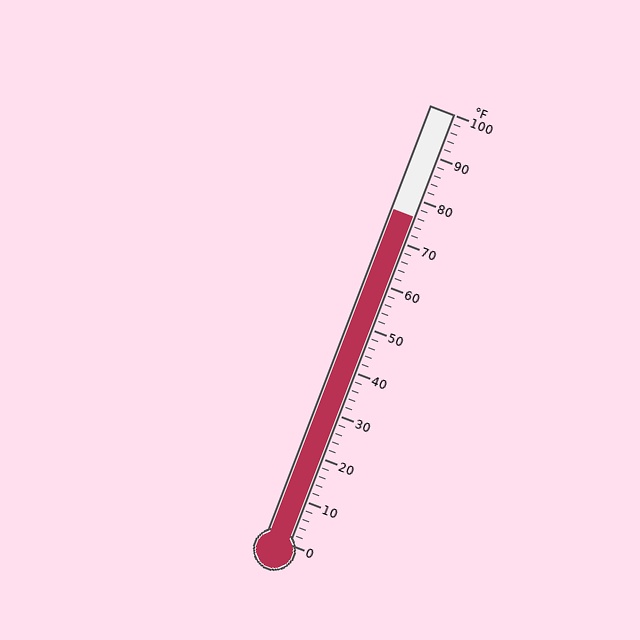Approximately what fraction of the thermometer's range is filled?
The thermometer is filled to approximately 75% of its range.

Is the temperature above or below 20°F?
The temperature is above 20°F.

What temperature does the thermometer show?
The thermometer shows approximately 76°F.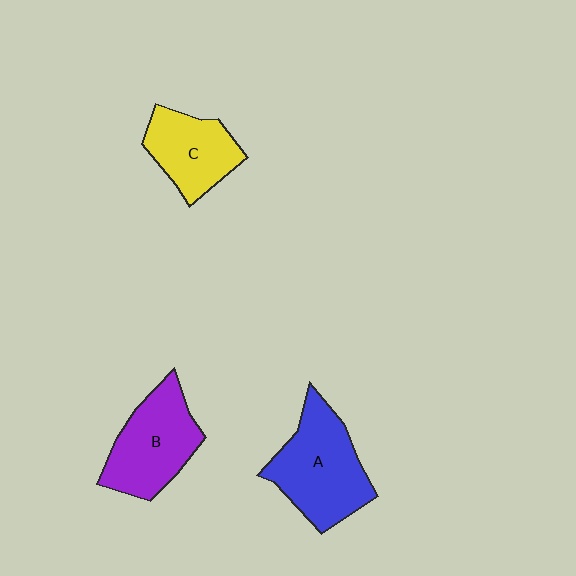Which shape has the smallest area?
Shape C (yellow).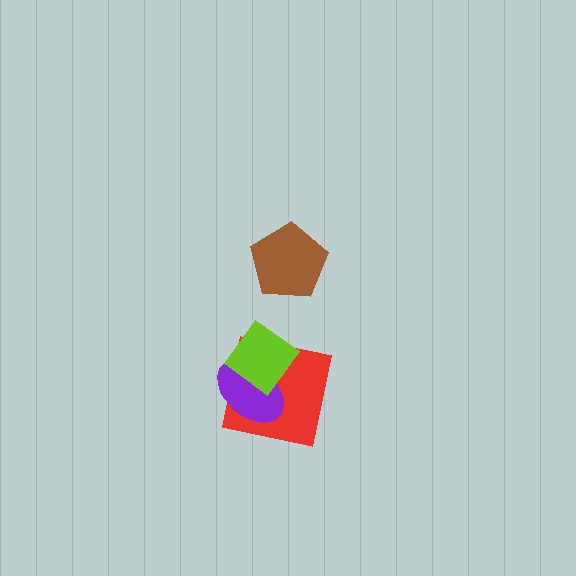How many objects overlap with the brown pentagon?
0 objects overlap with the brown pentagon.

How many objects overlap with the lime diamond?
2 objects overlap with the lime diamond.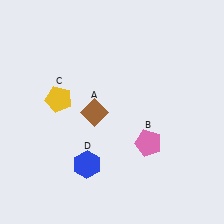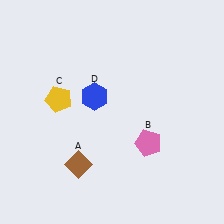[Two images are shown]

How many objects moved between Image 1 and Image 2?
2 objects moved between the two images.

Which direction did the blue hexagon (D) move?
The blue hexagon (D) moved up.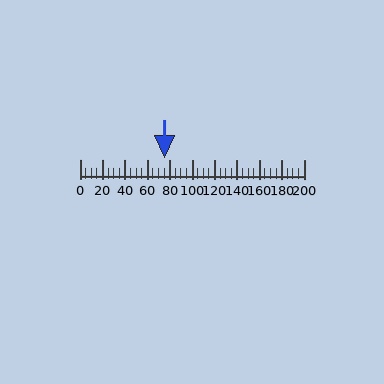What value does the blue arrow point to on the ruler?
The blue arrow points to approximately 75.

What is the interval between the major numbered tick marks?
The major tick marks are spaced 20 units apart.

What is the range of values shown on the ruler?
The ruler shows values from 0 to 200.